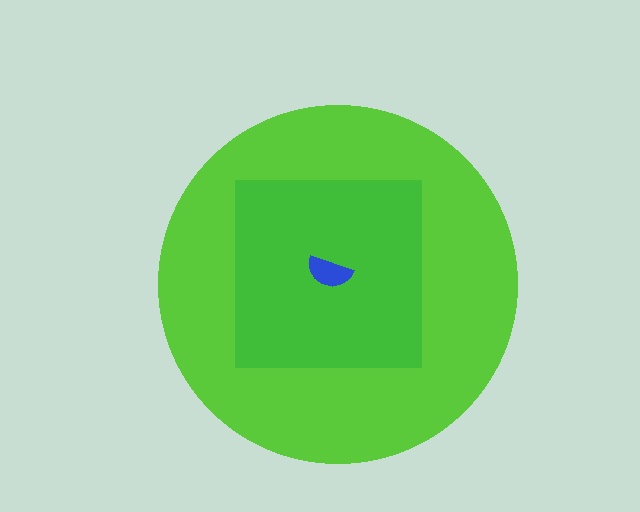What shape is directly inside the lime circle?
The green square.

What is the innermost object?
The blue semicircle.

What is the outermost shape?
The lime circle.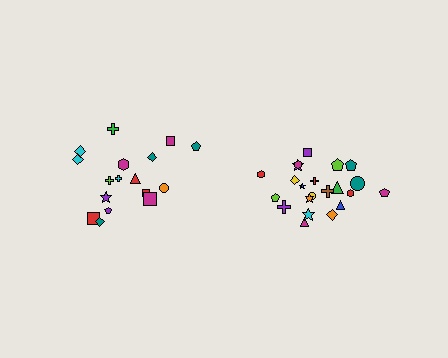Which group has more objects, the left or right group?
The right group.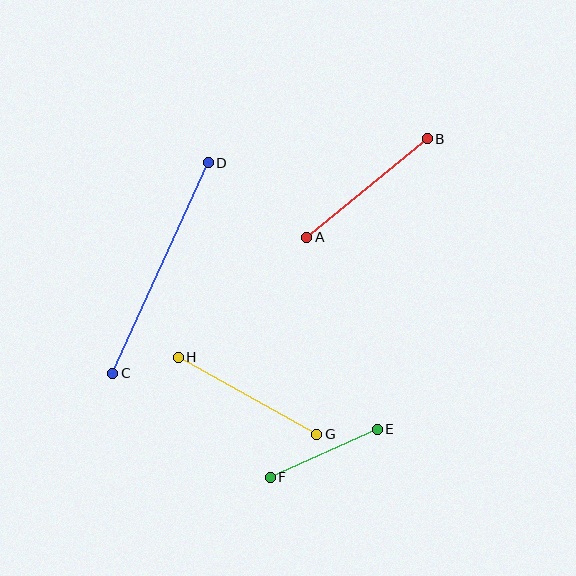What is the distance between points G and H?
The distance is approximately 158 pixels.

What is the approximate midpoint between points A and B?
The midpoint is at approximately (367, 188) pixels.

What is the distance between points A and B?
The distance is approximately 155 pixels.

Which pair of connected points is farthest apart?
Points C and D are farthest apart.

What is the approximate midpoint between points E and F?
The midpoint is at approximately (324, 453) pixels.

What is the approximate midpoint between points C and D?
The midpoint is at approximately (160, 268) pixels.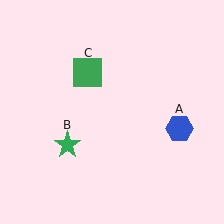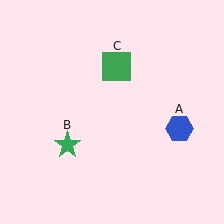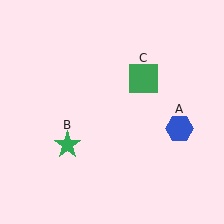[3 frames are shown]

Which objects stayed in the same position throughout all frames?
Blue hexagon (object A) and green star (object B) remained stationary.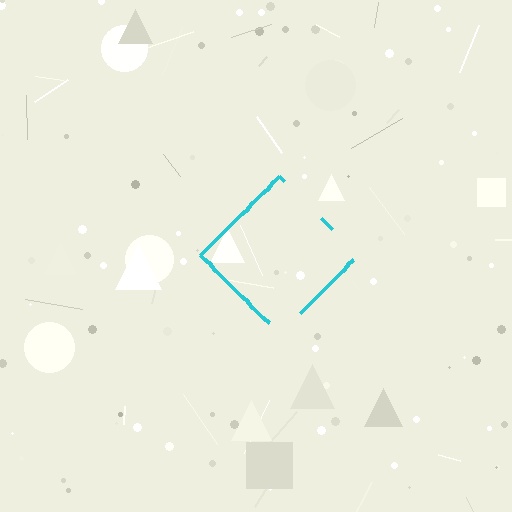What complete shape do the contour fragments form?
The contour fragments form a diamond.